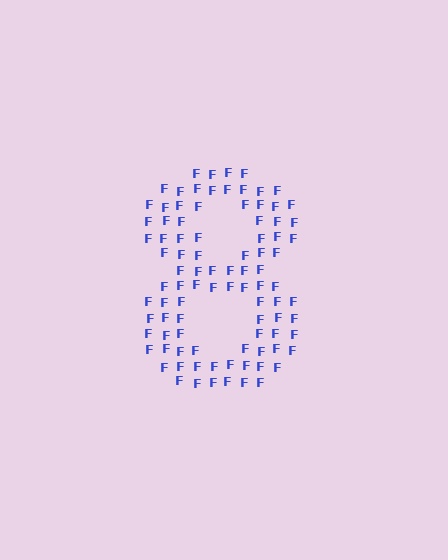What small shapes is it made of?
It is made of small letter F's.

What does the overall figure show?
The overall figure shows the digit 8.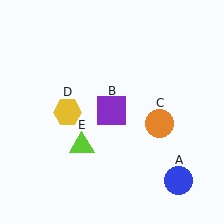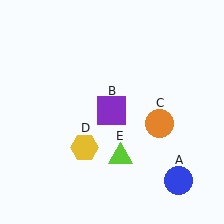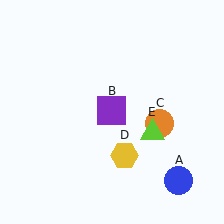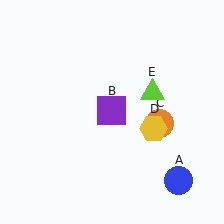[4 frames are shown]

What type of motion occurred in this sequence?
The yellow hexagon (object D), lime triangle (object E) rotated counterclockwise around the center of the scene.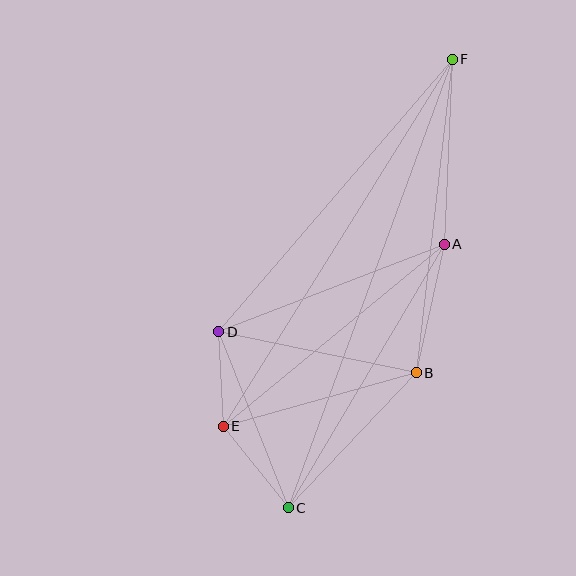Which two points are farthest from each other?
Points C and F are farthest from each other.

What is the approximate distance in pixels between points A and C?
The distance between A and C is approximately 307 pixels.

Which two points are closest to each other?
Points D and E are closest to each other.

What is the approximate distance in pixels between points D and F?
The distance between D and F is approximately 359 pixels.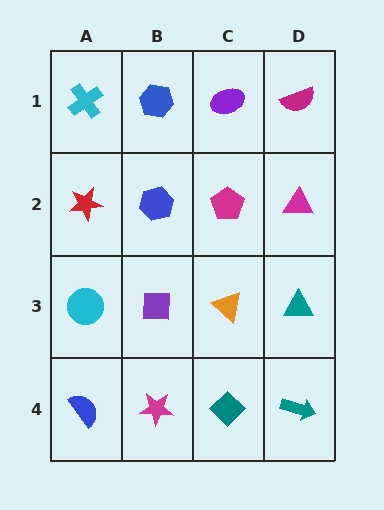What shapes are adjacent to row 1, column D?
A magenta triangle (row 2, column D), a purple ellipse (row 1, column C).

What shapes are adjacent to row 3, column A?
A red star (row 2, column A), a blue semicircle (row 4, column A), a purple square (row 3, column B).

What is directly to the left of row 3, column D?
An orange triangle.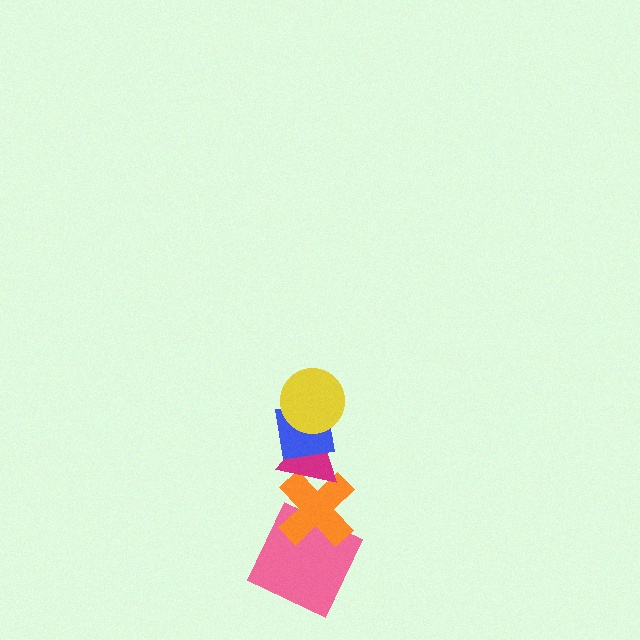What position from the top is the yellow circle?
The yellow circle is 1st from the top.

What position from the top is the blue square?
The blue square is 2nd from the top.